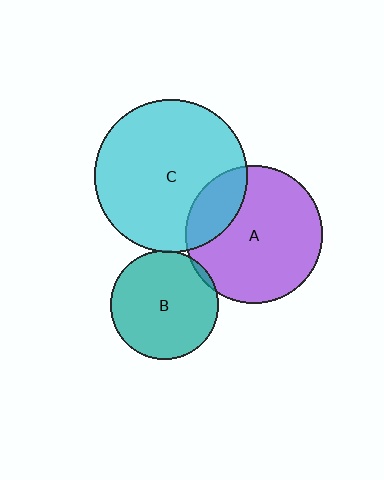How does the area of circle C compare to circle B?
Approximately 2.0 times.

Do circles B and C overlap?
Yes.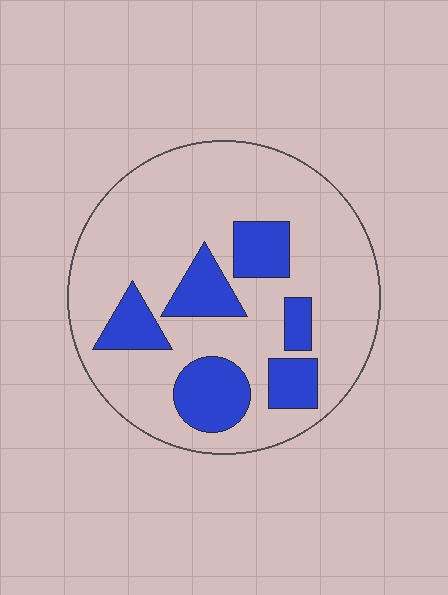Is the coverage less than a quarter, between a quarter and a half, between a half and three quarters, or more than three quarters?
Less than a quarter.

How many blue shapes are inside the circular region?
6.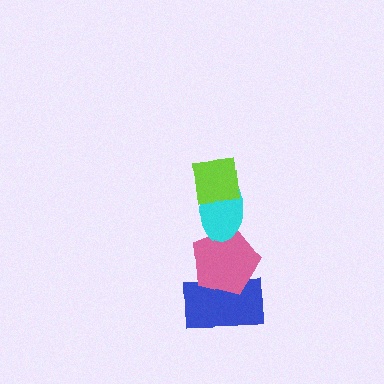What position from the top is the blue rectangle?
The blue rectangle is 4th from the top.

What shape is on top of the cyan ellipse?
The lime square is on top of the cyan ellipse.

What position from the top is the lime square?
The lime square is 1st from the top.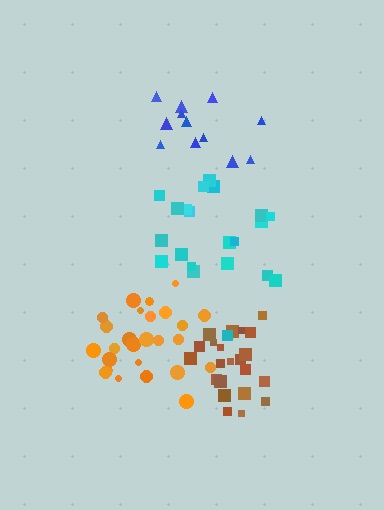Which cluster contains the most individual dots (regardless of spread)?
Orange (26).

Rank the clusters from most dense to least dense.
orange, brown, cyan, blue.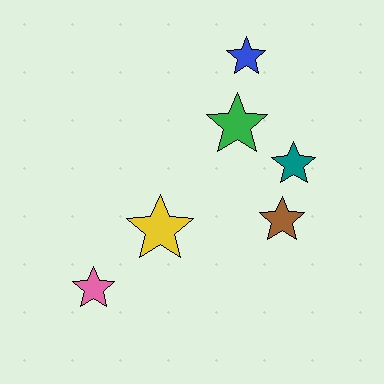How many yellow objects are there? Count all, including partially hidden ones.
There is 1 yellow object.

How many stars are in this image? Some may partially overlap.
There are 6 stars.